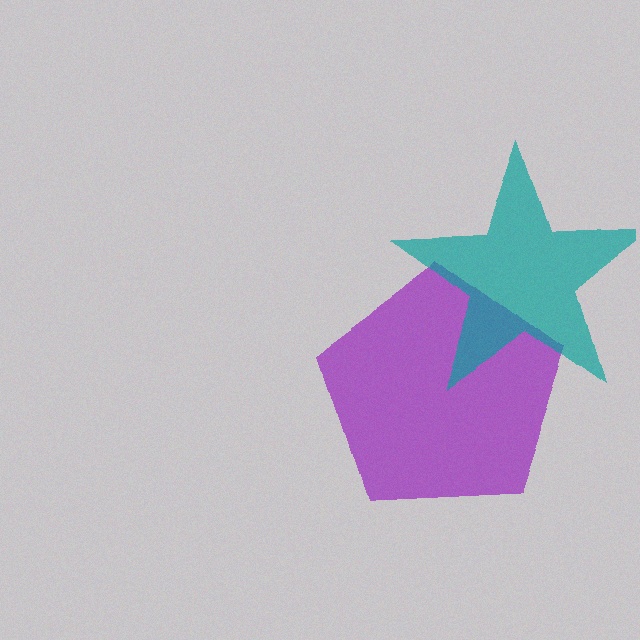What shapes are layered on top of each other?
The layered shapes are: a purple pentagon, a teal star.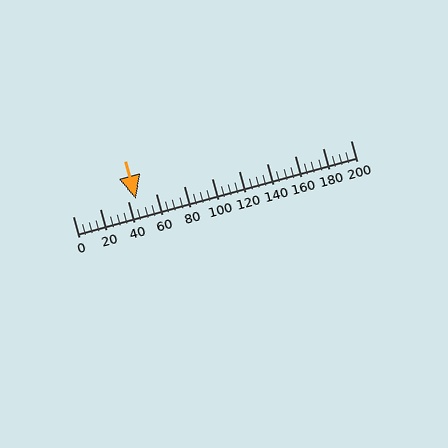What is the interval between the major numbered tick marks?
The major tick marks are spaced 20 units apart.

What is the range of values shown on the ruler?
The ruler shows values from 0 to 200.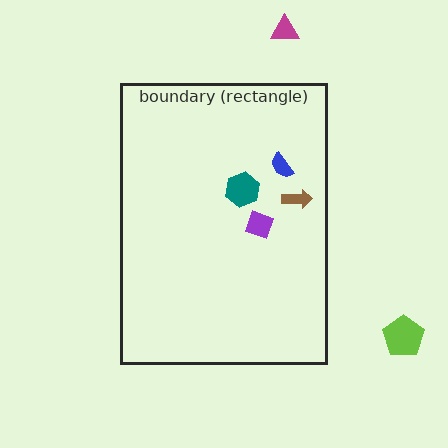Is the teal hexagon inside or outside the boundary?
Inside.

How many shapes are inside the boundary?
4 inside, 2 outside.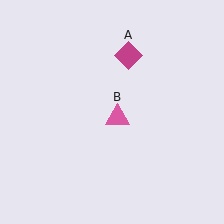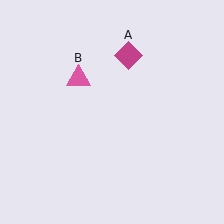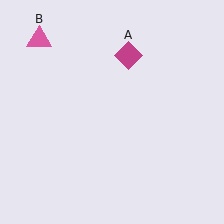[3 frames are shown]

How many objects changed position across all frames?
1 object changed position: pink triangle (object B).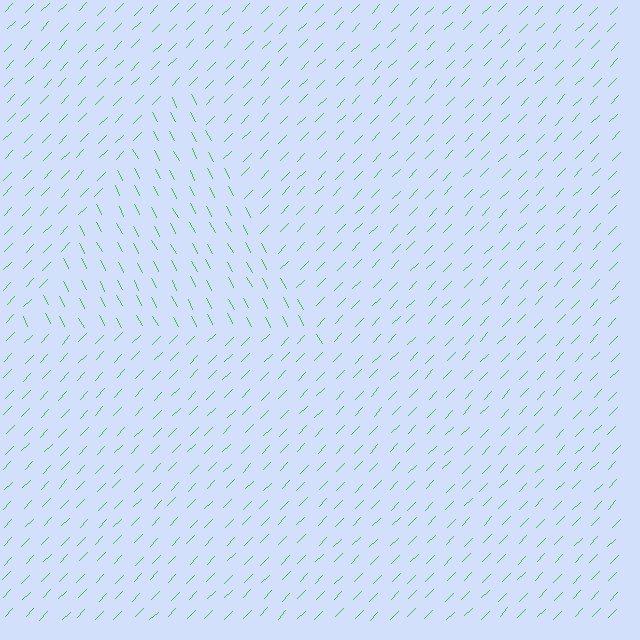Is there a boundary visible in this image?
Yes, there is a texture boundary formed by a change in line orientation.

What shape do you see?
I see a triangle.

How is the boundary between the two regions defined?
The boundary is defined purely by a change in line orientation (approximately 72 degrees difference). All lines are the same color and thickness.